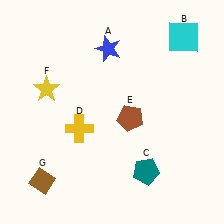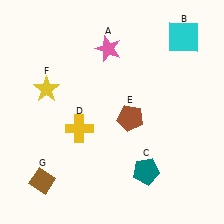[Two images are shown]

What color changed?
The star (A) changed from blue in Image 1 to pink in Image 2.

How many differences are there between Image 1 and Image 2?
There is 1 difference between the two images.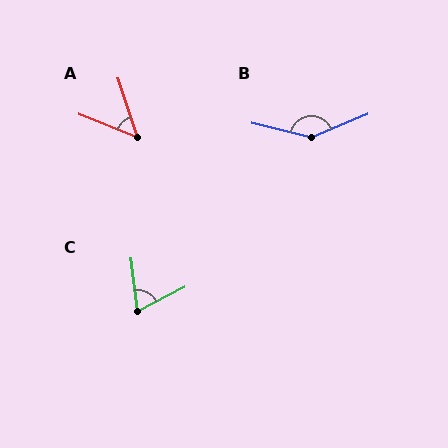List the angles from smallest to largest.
A (50°), C (70°), B (144°).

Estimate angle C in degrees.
Approximately 70 degrees.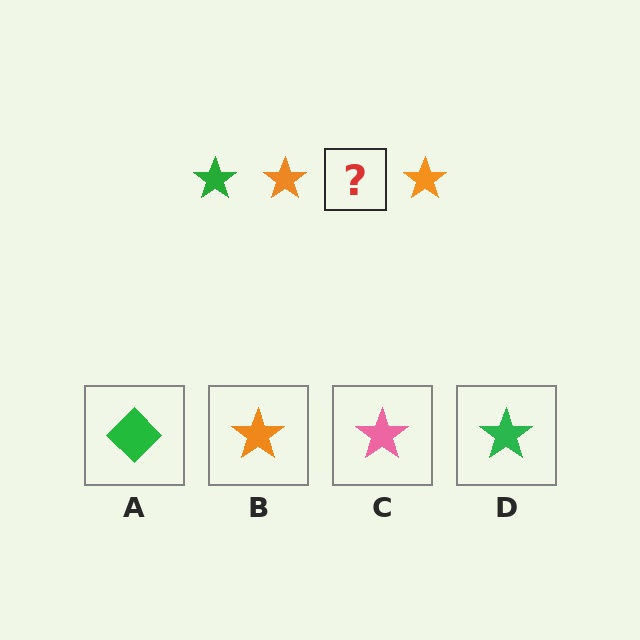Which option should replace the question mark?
Option D.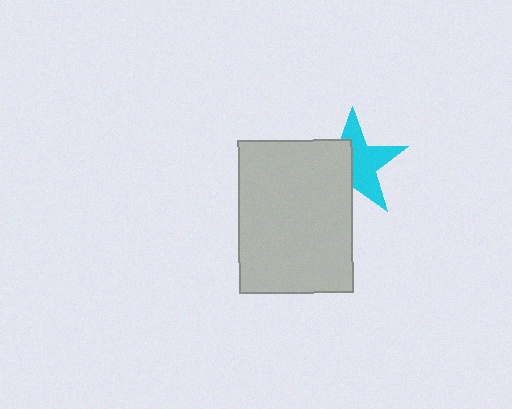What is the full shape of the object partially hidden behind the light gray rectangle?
The partially hidden object is a cyan star.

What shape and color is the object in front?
The object in front is a light gray rectangle.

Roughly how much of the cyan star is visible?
About half of it is visible (roughly 55%).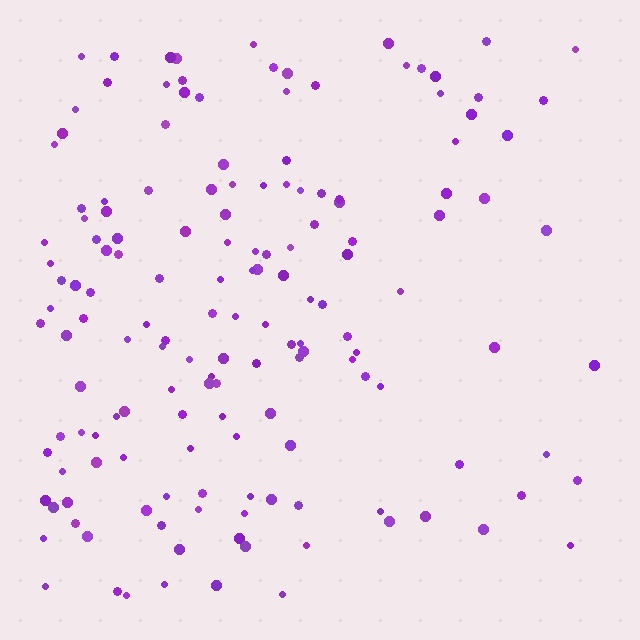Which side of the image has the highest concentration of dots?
The left.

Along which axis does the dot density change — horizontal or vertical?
Horizontal.